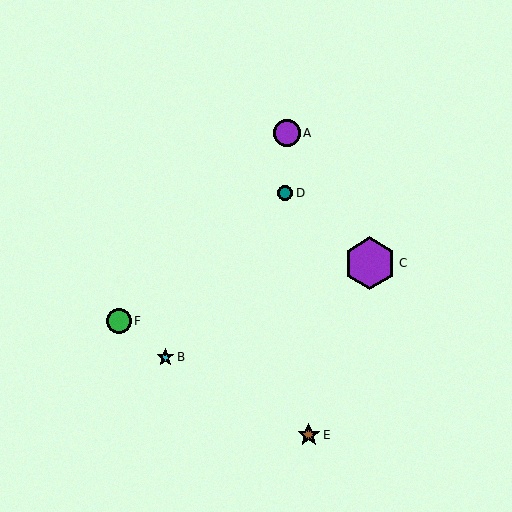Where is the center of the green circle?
The center of the green circle is at (119, 321).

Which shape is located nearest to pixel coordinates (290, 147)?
The purple circle (labeled A) at (287, 133) is nearest to that location.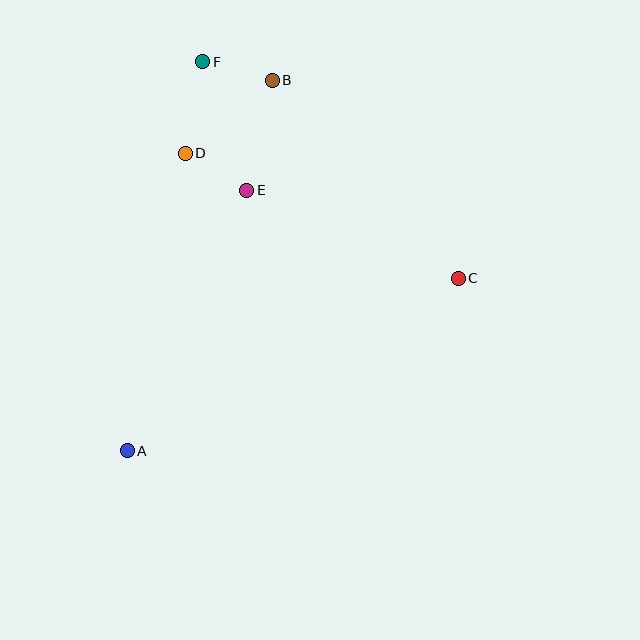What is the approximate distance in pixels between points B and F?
The distance between B and F is approximately 72 pixels.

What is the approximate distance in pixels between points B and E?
The distance between B and E is approximately 113 pixels.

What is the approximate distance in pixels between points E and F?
The distance between E and F is approximately 136 pixels.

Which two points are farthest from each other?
Points A and B are farthest from each other.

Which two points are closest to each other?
Points D and E are closest to each other.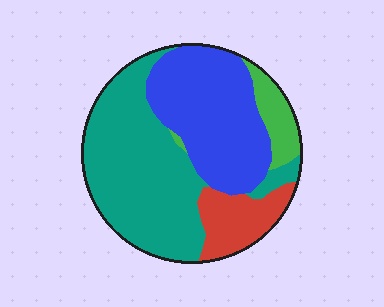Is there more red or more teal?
Teal.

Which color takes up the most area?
Teal, at roughly 45%.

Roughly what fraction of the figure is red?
Red takes up about one eighth (1/8) of the figure.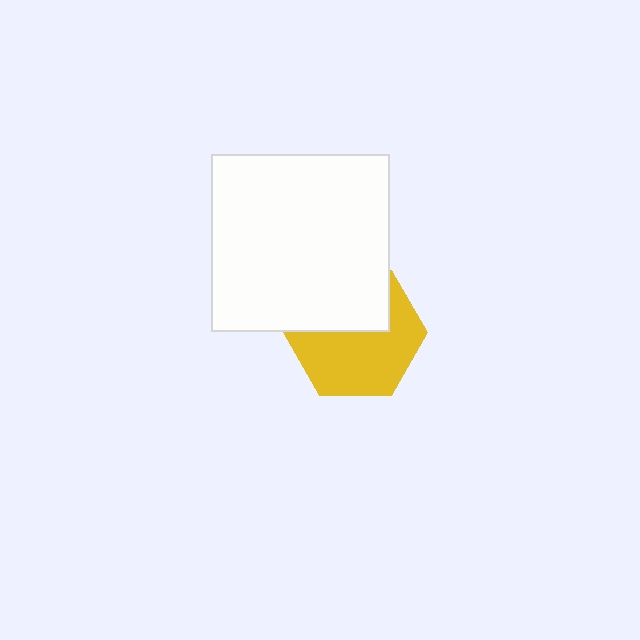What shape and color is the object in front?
The object in front is a white square.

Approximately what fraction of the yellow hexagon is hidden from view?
Roughly 40% of the yellow hexagon is hidden behind the white square.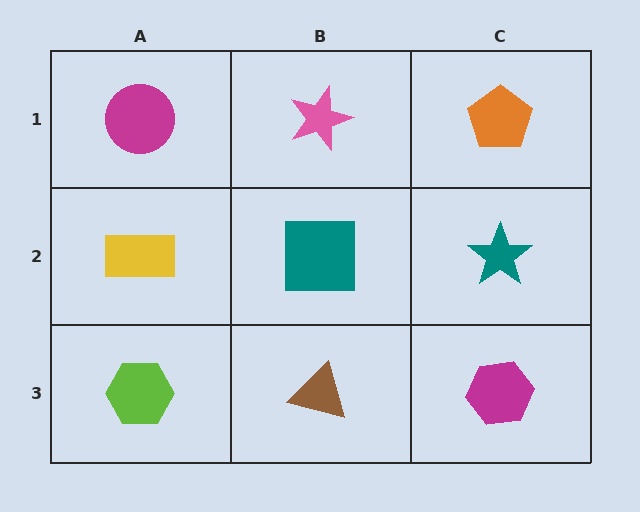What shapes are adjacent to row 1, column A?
A yellow rectangle (row 2, column A), a pink star (row 1, column B).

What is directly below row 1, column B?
A teal square.